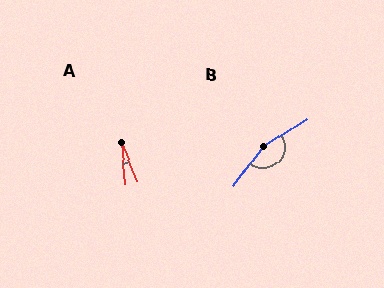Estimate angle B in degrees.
Approximately 159 degrees.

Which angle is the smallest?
A, at approximately 17 degrees.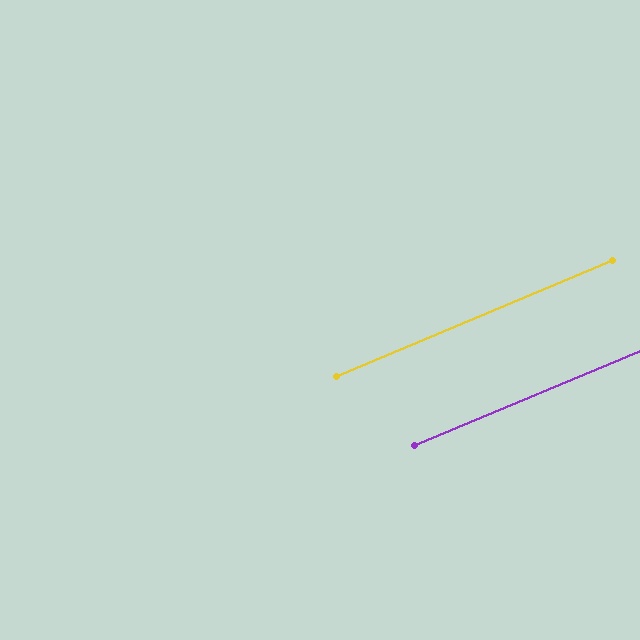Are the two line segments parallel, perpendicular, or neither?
Parallel — their directions differ by only 0.2°.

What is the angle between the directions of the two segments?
Approximately 0 degrees.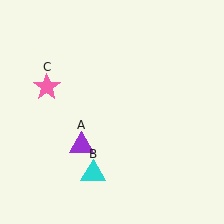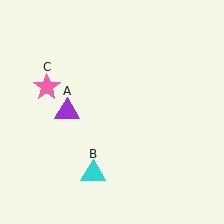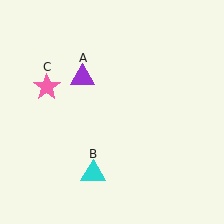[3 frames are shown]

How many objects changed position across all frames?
1 object changed position: purple triangle (object A).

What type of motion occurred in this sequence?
The purple triangle (object A) rotated clockwise around the center of the scene.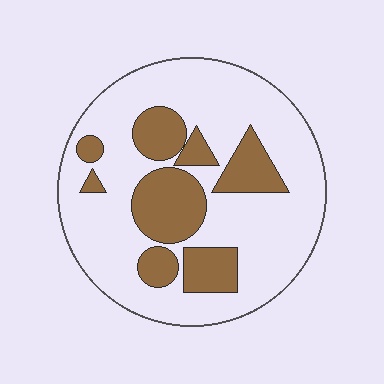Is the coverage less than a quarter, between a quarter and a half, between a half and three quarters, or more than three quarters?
Between a quarter and a half.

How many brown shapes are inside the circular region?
8.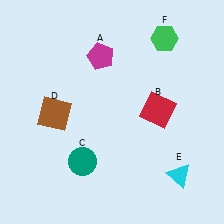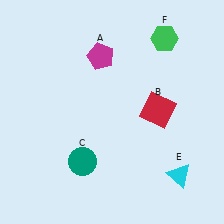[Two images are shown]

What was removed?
The brown square (D) was removed in Image 2.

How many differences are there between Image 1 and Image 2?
There is 1 difference between the two images.